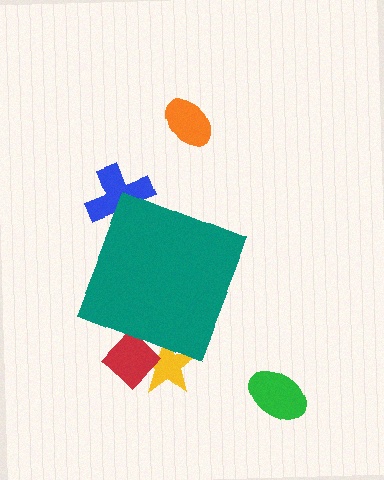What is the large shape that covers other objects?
A teal diamond.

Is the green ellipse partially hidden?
No, the green ellipse is fully visible.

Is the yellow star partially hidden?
Yes, the yellow star is partially hidden behind the teal diamond.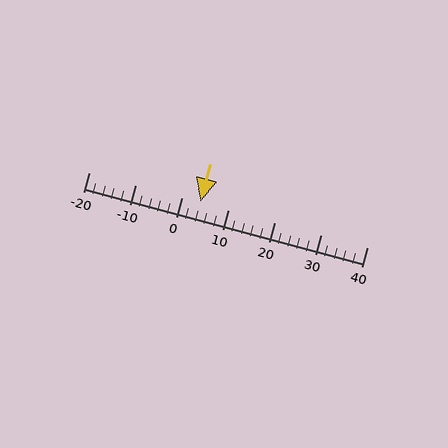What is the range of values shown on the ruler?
The ruler shows values from -20 to 40.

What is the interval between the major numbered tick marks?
The major tick marks are spaced 10 units apart.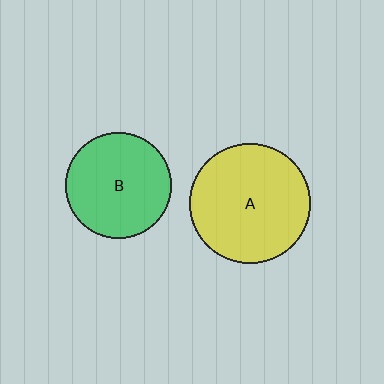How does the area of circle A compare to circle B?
Approximately 1.3 times.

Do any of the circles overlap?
No, none of the circles overlap.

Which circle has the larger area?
Circle A (yellow).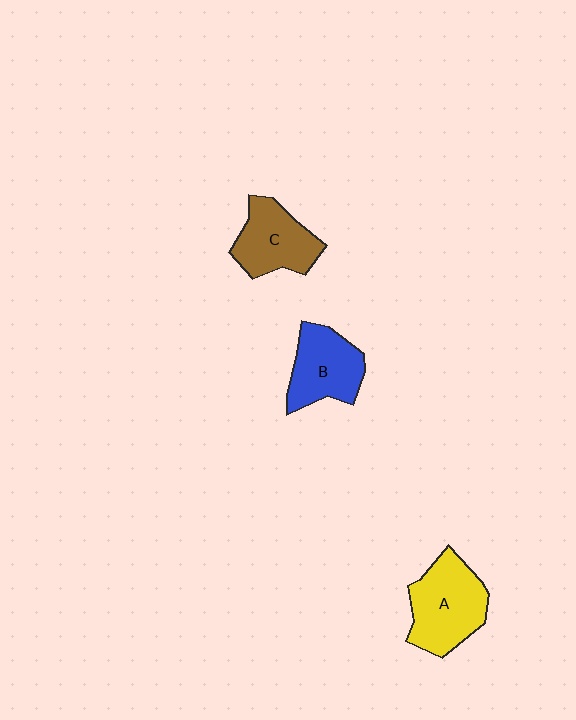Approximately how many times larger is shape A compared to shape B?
Approximately 1.2 times.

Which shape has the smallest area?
Shape C (brown).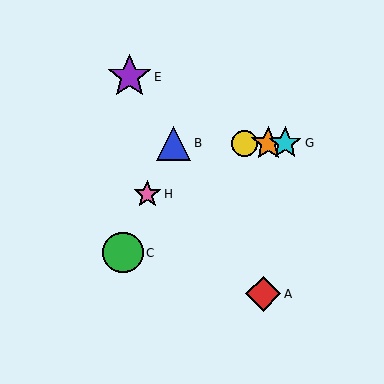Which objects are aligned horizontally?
Objects B, D, F, G are aligned horizontally.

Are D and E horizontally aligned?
No, D is at y≈143 and E is at y≈77.